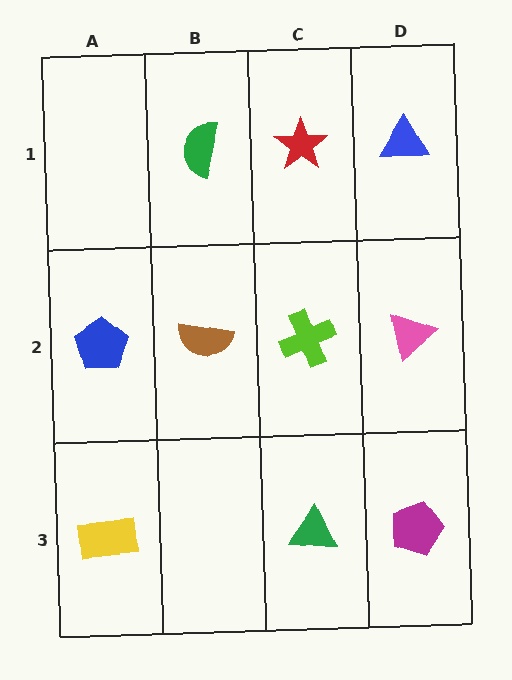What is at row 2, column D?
A pink triangle.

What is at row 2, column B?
A brown semicircle.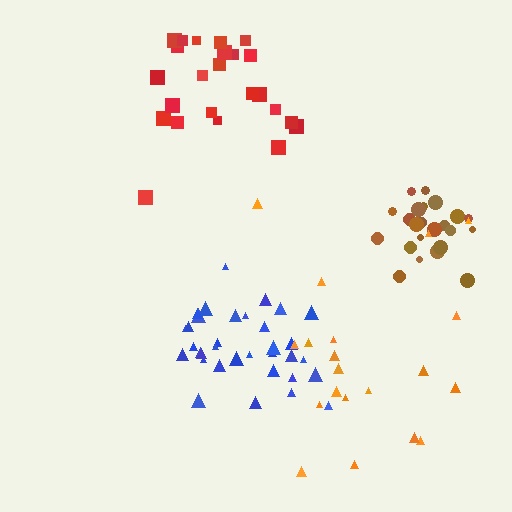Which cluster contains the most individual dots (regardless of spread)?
Blue (34).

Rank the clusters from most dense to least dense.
brown, blue, red, orange.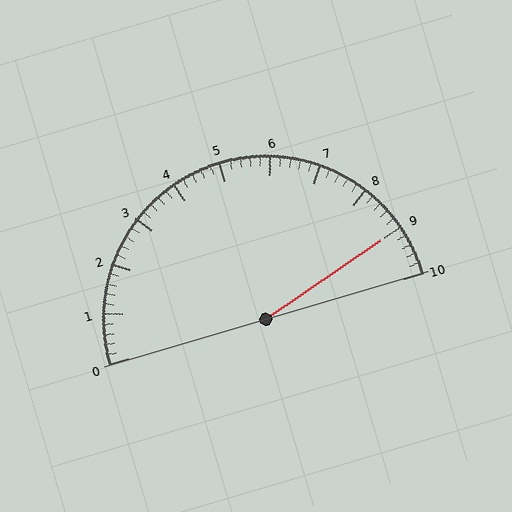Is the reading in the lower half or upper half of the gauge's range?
The reading is in the upper half of the range (0 to 10).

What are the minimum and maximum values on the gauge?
The gauge ranges from 0 to 10.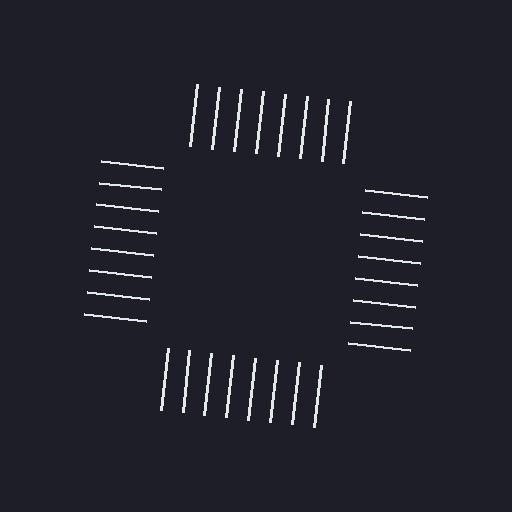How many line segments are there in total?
32 — 8 along each of the 4 edges.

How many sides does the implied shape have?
4 sides — the line-ends trace a square.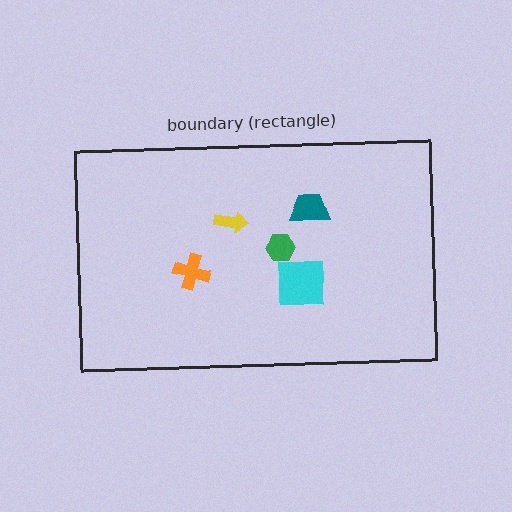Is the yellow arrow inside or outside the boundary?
Inside.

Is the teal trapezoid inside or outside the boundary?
Inside.